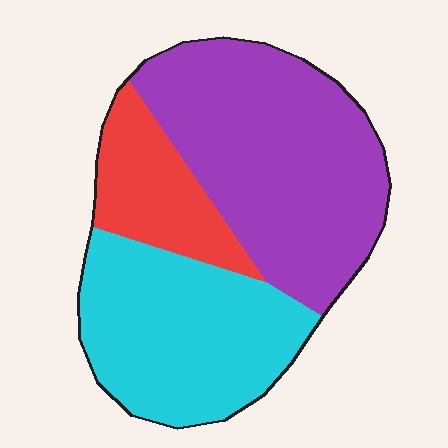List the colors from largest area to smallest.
From largest to smallest: purple, cyan, red.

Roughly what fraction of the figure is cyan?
Cyan takes up about three eighths (3/8) of the figure.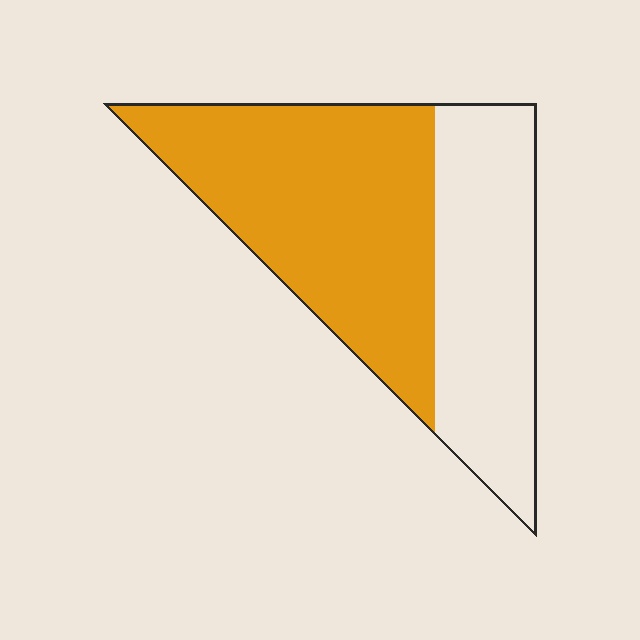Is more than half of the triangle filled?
Yes.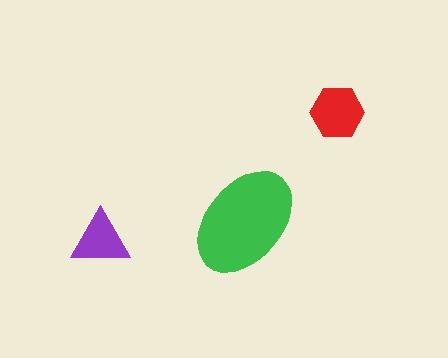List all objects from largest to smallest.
The green ellipse, the red hexagon, the purple triangle.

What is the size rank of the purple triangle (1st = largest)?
3rd.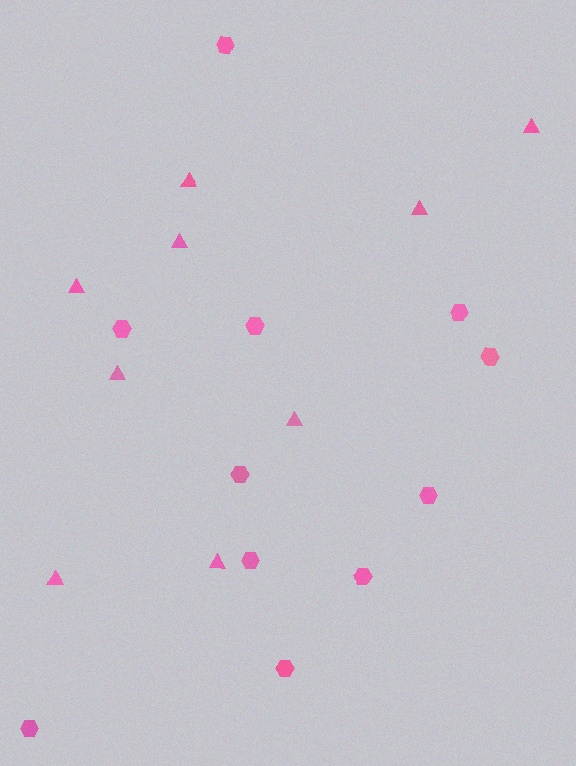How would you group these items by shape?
There are 2 groups: one group of hexagons (11) and one group of triangles (9).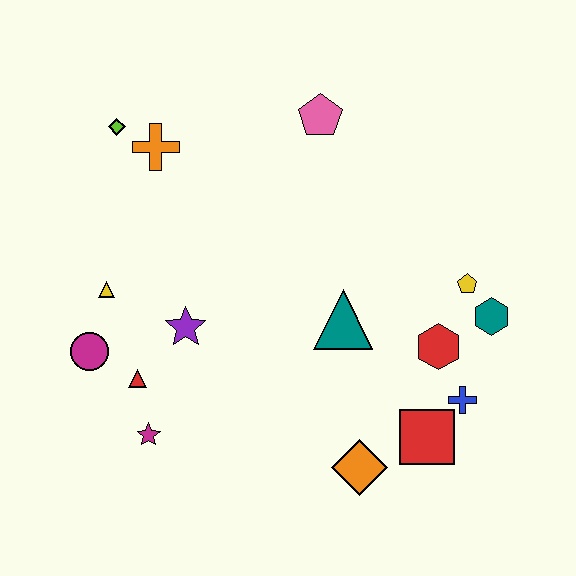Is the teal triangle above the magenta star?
Yes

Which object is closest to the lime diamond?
The orange cross is closest to the lime diamond.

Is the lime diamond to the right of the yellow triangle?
Yes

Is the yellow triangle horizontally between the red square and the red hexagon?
No